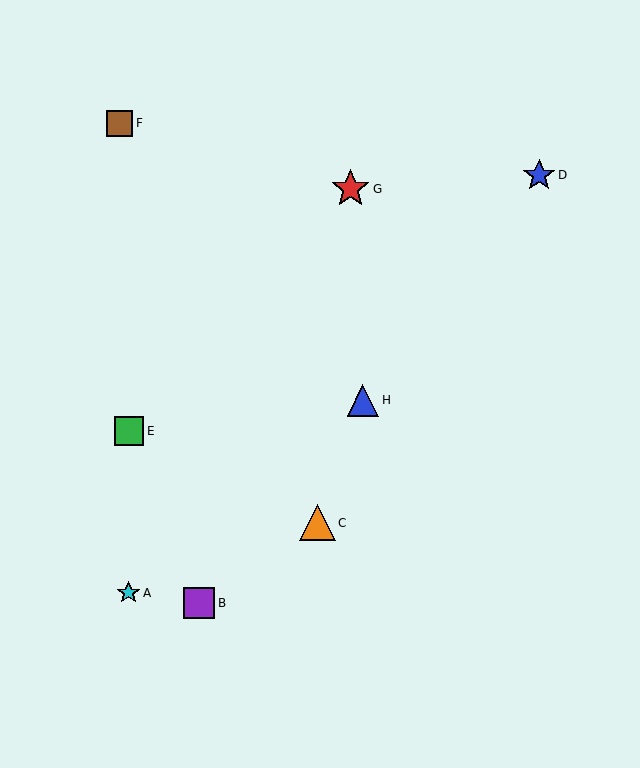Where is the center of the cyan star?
The center of the cyan star is at (128, 593).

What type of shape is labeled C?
Shape C is an orange triangle.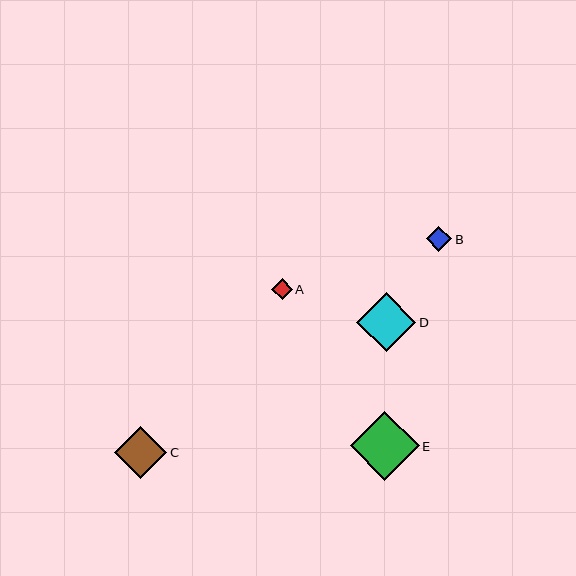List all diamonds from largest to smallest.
From largest to smallest: E, D, C, B, A.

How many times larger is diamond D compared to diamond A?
Diamond D is approximately 2.8 times the size of diamond A.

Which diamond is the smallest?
Diamond A is the smallest with a size of approximately 21 pixels.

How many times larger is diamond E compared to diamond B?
Diamond E is approximately 2.7 times the size of diamond B.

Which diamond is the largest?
Diamond E is the largest with a size of approximately 69 pixels.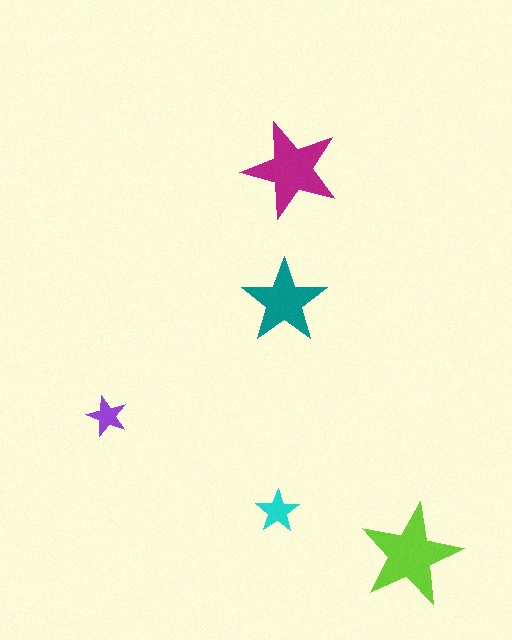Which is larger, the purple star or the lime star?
The lime one.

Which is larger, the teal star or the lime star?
The lime one.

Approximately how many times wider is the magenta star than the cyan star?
About 2 times wider.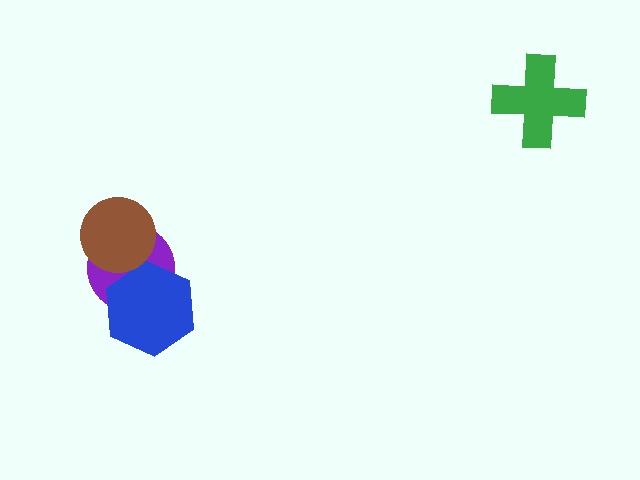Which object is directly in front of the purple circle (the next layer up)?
The blue hexagon is directly in front of the purple circle.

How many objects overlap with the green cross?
0 objects overlap with the green cross.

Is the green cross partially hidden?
No, no other shape covers it.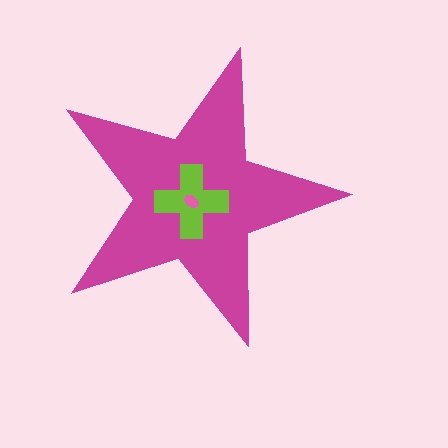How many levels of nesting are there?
3.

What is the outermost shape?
The magenta star.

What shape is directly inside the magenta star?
The lime cross.